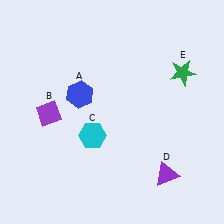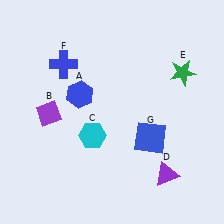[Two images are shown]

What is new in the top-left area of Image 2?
A blue cross (F) was added in the top-left area of Image 2.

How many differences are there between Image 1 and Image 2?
There are 2 differences between the two images.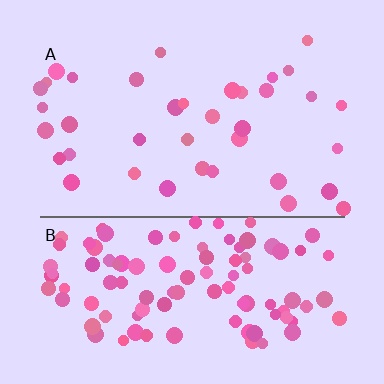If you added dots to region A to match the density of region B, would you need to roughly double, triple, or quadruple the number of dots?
Approximately triple.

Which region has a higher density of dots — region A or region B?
B (the bottom).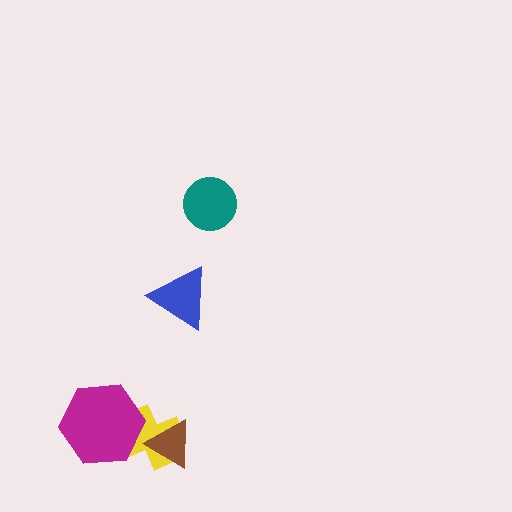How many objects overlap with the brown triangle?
1 object overlaps with the brown triangle.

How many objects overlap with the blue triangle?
0 objects overlap with the blue triangle.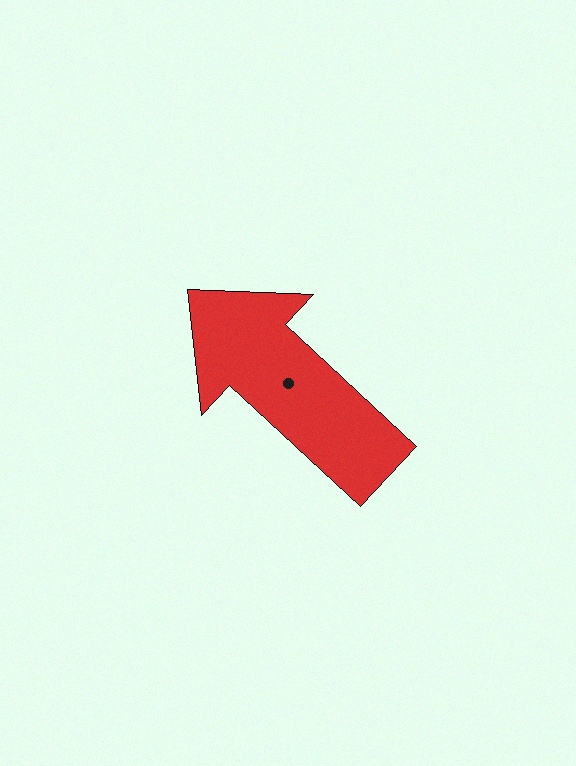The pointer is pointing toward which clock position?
Roughly 10 o'clock.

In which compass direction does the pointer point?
Northwest.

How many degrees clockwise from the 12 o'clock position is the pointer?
Approximately 313 degrees.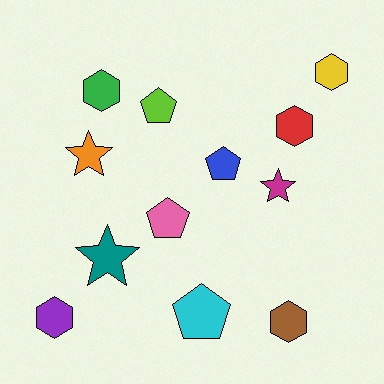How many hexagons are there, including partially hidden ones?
There are 5 hexagons.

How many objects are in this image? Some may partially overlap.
There are 12 objects.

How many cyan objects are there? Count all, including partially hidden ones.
There is 1 cyan object.